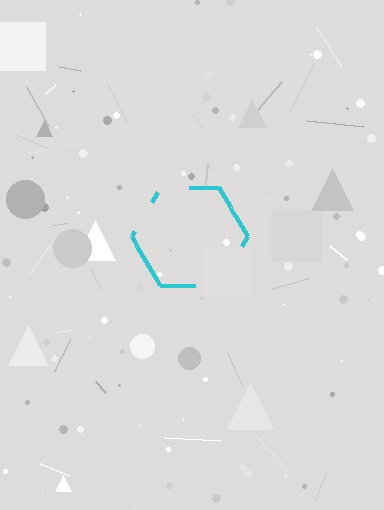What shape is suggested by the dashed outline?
The dashed outline suggests a hexagon.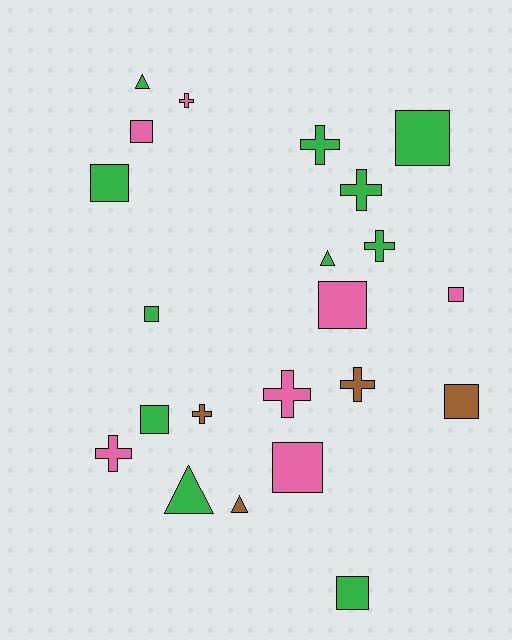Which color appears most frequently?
Green, with 11 objects.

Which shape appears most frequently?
Square, with 10 objects.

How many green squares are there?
There are 5 green squares.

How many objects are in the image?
There are 22 objects.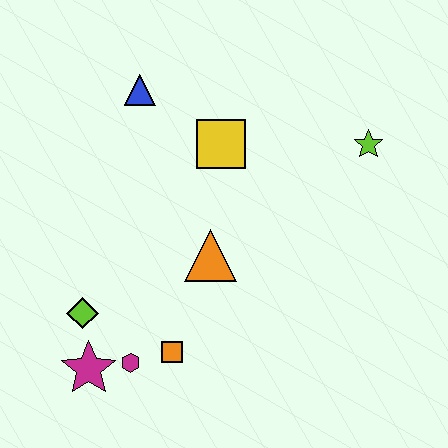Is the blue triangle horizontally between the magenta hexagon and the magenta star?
No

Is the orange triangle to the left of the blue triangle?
No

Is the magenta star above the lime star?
No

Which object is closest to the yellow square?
The blue triangle is closest to the yellow square.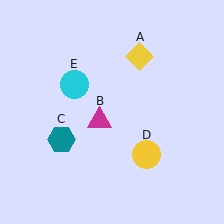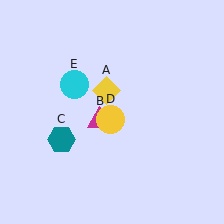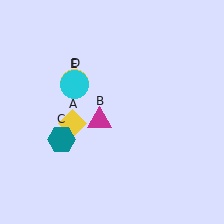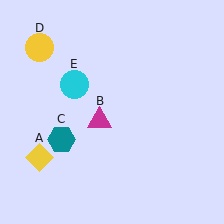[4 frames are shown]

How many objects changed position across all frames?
2 objects changed position: yellow diamond (object A), yellow circle (object D).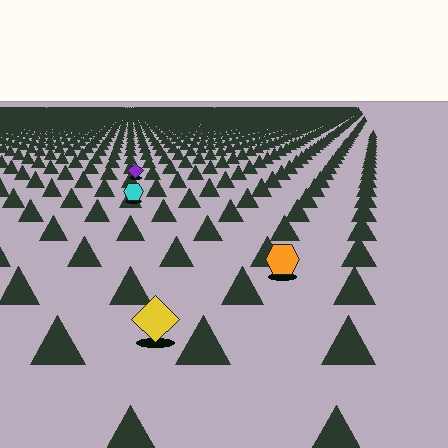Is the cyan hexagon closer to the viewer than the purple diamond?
Yes. The cyan hexagon is closer — you can tell from the texture gradient: the ground texture is coarser near it.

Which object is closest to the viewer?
The yellow diamond is closest. The texture marks near it are larger and more spread out.